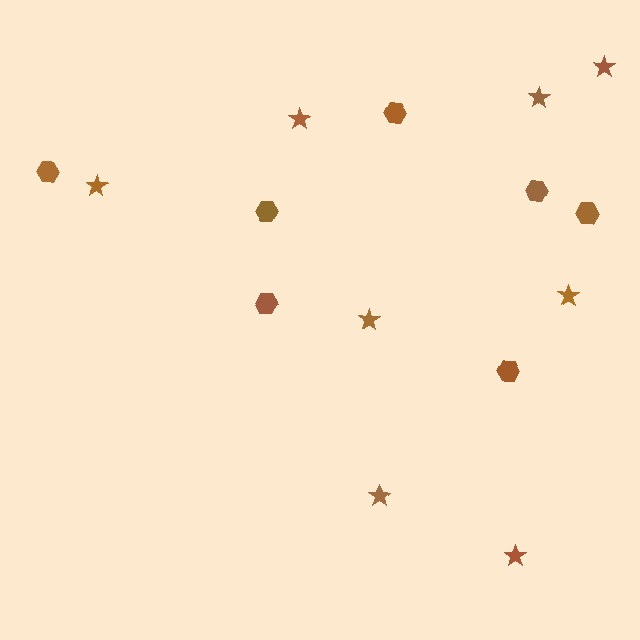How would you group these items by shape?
There are 2 groups: one group of stars (8) and one group of hexagons (7).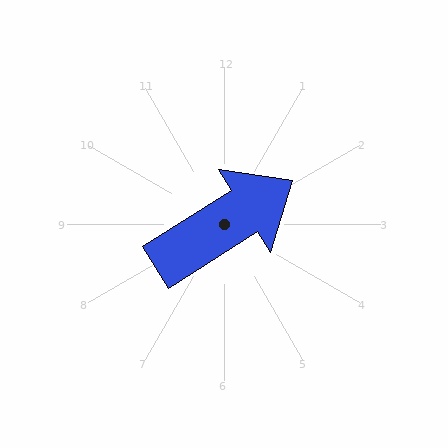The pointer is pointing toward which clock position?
Roughly 2 o'clock.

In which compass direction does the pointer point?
Northeast.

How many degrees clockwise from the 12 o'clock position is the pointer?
Approximately 58 degrees.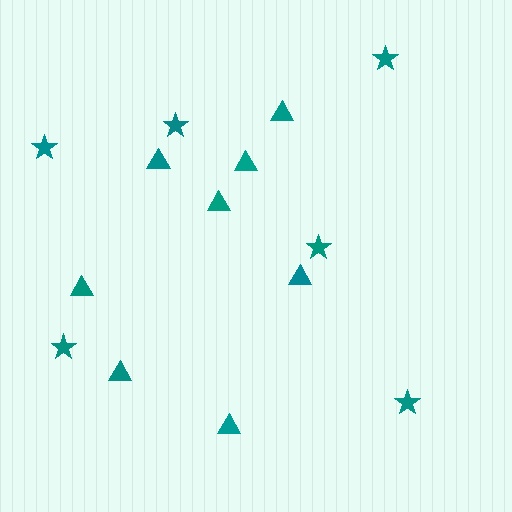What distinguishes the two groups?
There are 2 groups: one group of triangles (8) and one group of stars (6).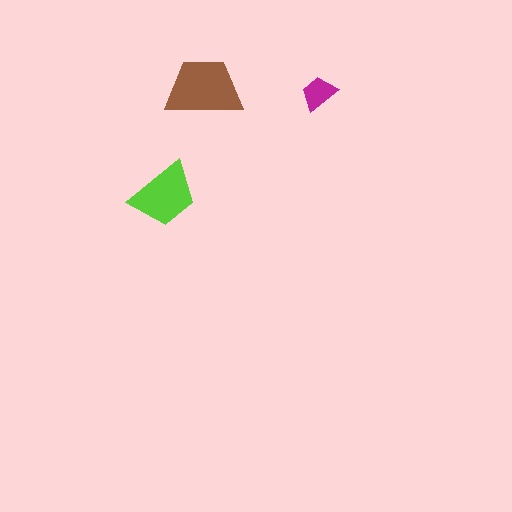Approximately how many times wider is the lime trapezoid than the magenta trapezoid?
About 2 times wider.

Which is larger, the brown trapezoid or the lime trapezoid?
The brown one.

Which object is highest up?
The brown trapezoid is topmost.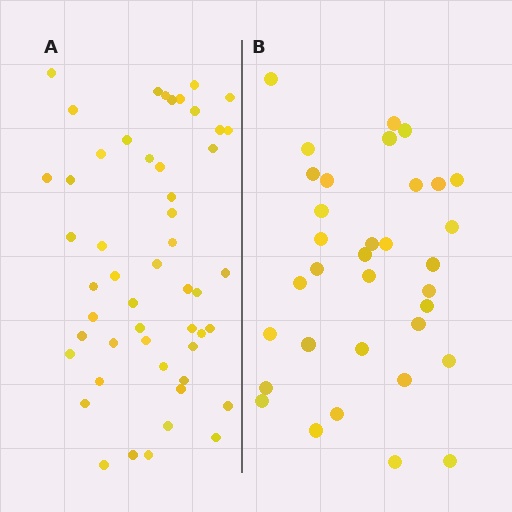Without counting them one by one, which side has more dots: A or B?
Region A (the left region) has more dots.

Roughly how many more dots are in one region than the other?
Region A has approximately 15 more dots than region B.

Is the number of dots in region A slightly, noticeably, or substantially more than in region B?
Region A has substantially more. The ratio is roughly 1.5 to 1.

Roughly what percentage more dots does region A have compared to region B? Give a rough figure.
About 50% more.